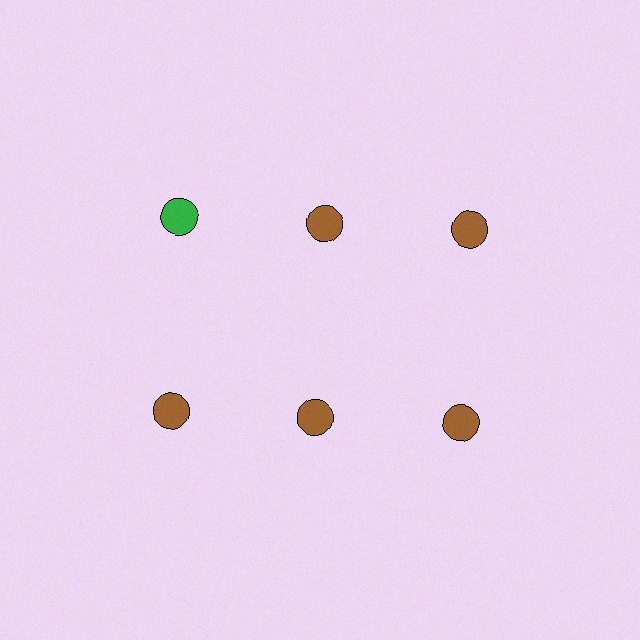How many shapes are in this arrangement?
There are 6 shapes arranged in a grid pattern.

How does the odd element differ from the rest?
It has a different color: green instead of brown.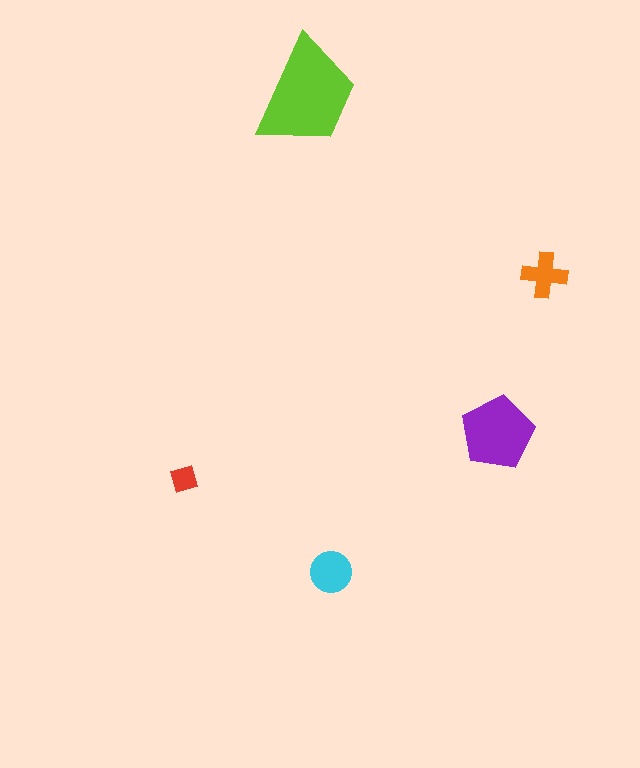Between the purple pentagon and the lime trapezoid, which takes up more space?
The lime trapezoid.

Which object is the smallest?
The red diamond.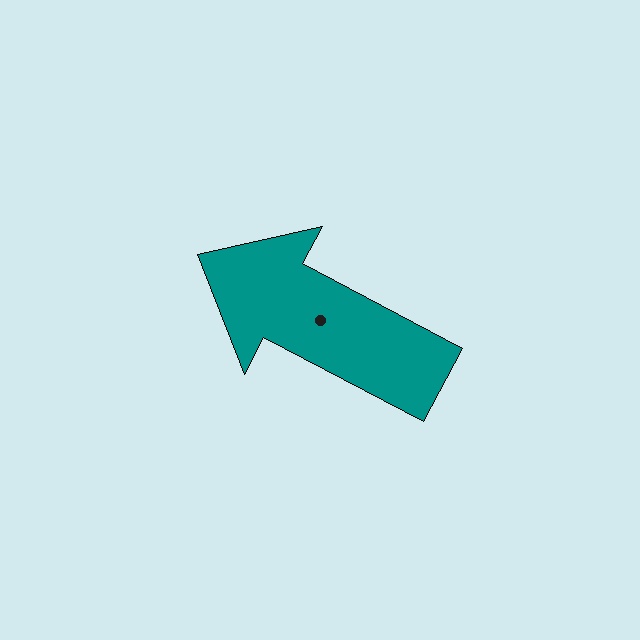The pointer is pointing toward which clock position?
Roughly 10 o'clock.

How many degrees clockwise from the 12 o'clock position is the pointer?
Approximately 298 degrees.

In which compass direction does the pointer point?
Northwest.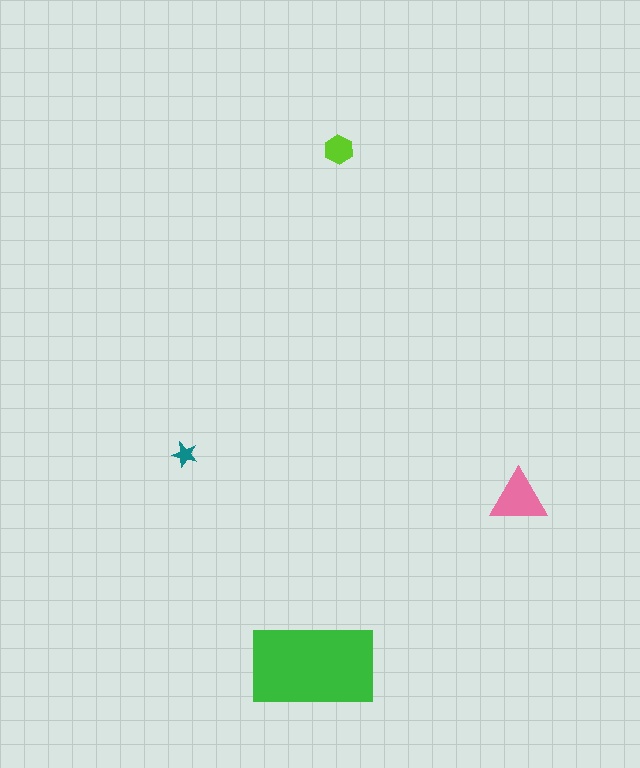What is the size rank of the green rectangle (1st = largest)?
1st.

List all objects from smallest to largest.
The teal star, the lime hexagon, the pink triangle, the green rectangle.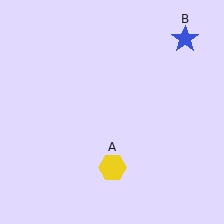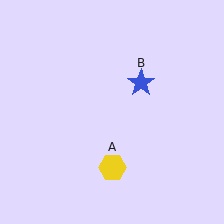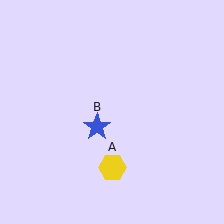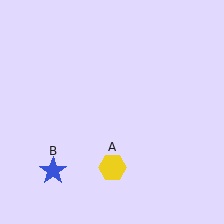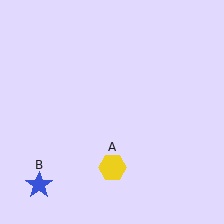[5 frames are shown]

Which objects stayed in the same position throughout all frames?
Yellow hexagon (object A) remained stationary.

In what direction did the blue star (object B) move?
The blue star (object B) moved down and to the left.